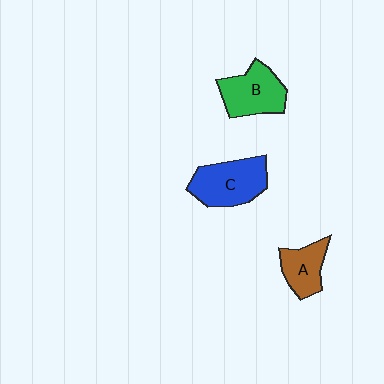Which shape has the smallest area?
Shape A (brown).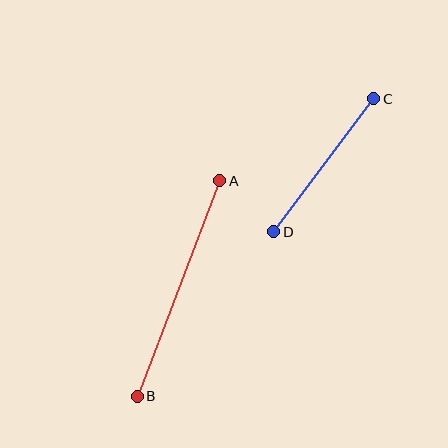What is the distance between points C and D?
The distance is approximately 166 pixels.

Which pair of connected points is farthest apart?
Points A and B are farthest apart.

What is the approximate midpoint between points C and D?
The midpoint is at approximately (324, 165) pixels.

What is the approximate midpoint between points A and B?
The midpoint is at approximately (179, 288) pixels.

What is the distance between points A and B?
The distance is approximately 231 pixels.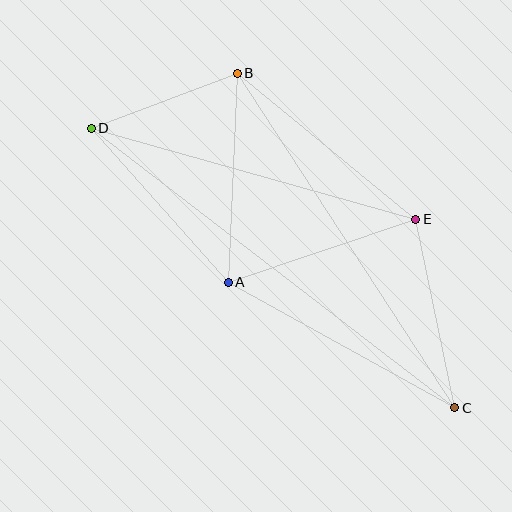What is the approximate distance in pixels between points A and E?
The distance between A and E is approximately 198 pixels.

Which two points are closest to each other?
Points B and D are closest to each other.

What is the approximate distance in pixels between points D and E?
The distance between D and E is approximately 337 pixels.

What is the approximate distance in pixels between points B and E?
The distance between B and E is approximately 231 pixels.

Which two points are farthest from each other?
Points C and D are farthest from each other.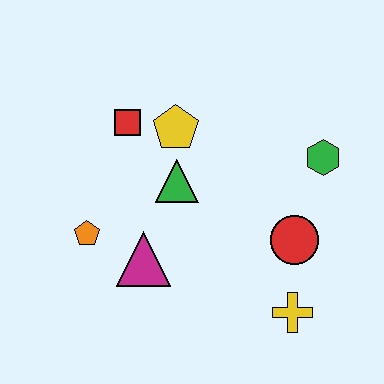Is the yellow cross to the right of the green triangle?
Yes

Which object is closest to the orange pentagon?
The magenta triangle is closest to the orange pentagon.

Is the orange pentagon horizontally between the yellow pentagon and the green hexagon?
No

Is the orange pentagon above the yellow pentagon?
No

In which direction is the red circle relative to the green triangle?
The red circle is to the right of the green triangle.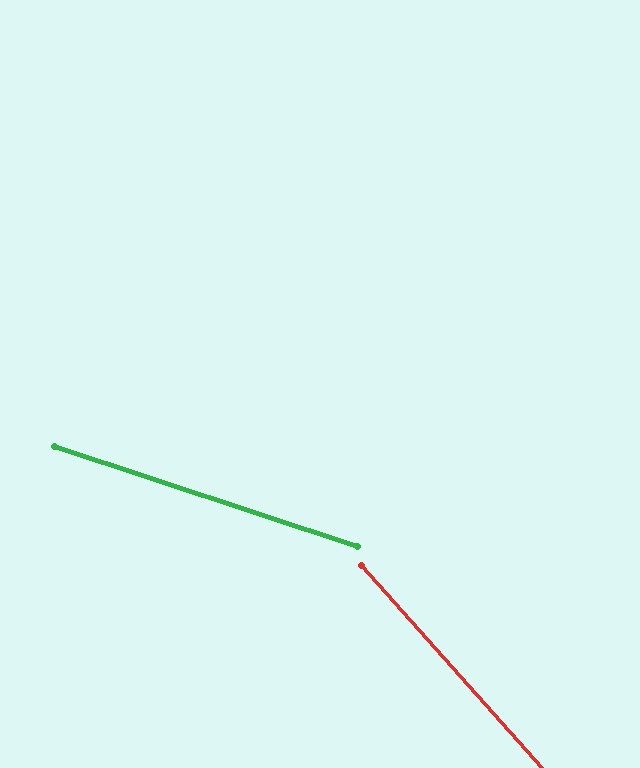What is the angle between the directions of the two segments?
Approximately 30 degrees.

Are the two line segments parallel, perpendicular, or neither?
Neither parallel nor perpendicular — they differ by about 30°.